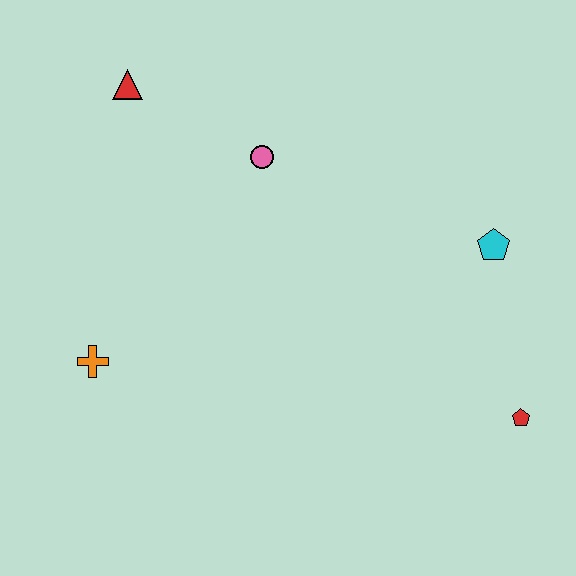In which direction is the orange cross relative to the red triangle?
The orange cross is below the red triangle.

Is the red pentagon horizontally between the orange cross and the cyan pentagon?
No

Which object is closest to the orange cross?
The pink circle is closest to the orange cross.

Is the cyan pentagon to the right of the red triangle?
Yes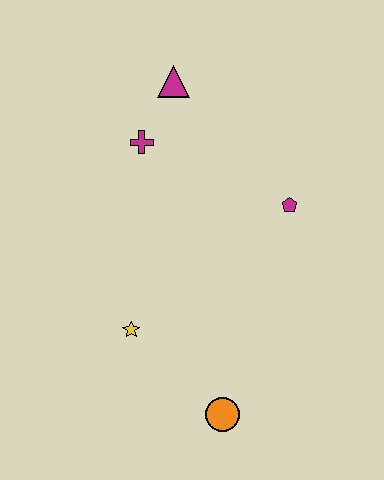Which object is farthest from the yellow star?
The magenta triangle is farthest from the yellow star.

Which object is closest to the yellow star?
The orange circle is closest to the yellow star.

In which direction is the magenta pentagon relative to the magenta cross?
The magenta pentagon is to the right of the magenta cross.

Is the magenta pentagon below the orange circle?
No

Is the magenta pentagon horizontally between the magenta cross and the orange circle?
No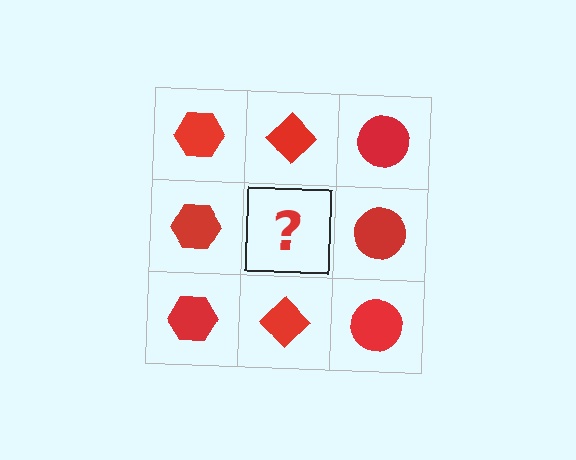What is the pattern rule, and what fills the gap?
The rule is that each column has a consistent shape. The gap should be filled with a red diamond.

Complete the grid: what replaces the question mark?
The question mark should be replaced with a red diamond.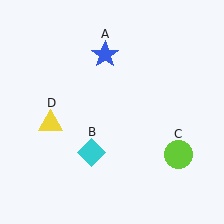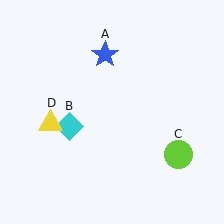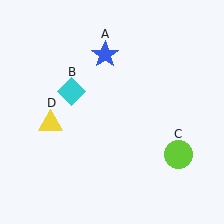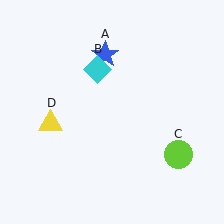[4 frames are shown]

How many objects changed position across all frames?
1 object changed position: cyan diamond (object B).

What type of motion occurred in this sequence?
The cyan diamond (object B) rotated clockwise around the center of the scene.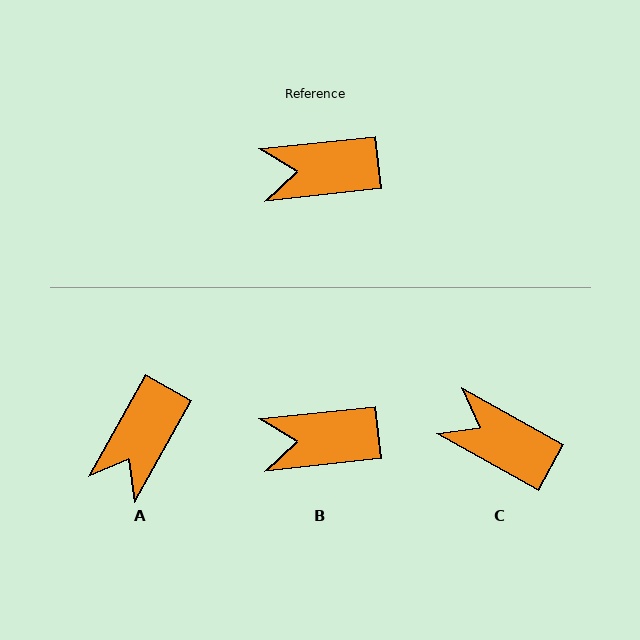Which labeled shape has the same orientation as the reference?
B.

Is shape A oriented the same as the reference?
No, it is off by about 54 degrees.